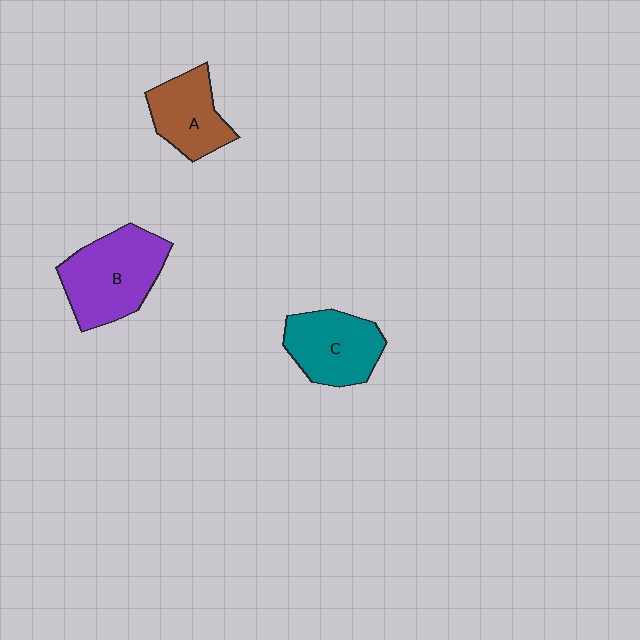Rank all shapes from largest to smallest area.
From largest to smallest: B (purple), C (teal), A (brown).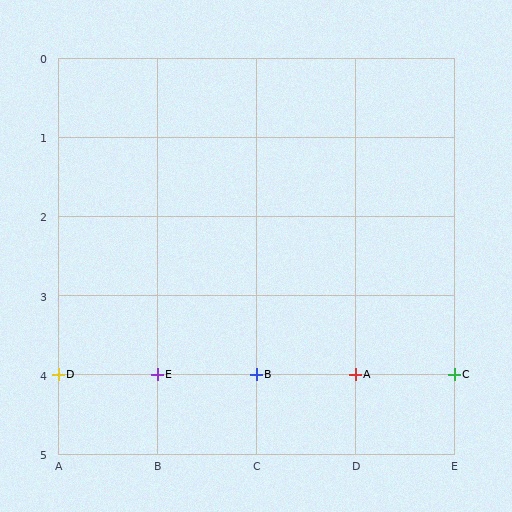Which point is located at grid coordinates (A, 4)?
Point D is at (A, 4).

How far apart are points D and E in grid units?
Points D and E are 1 column apart.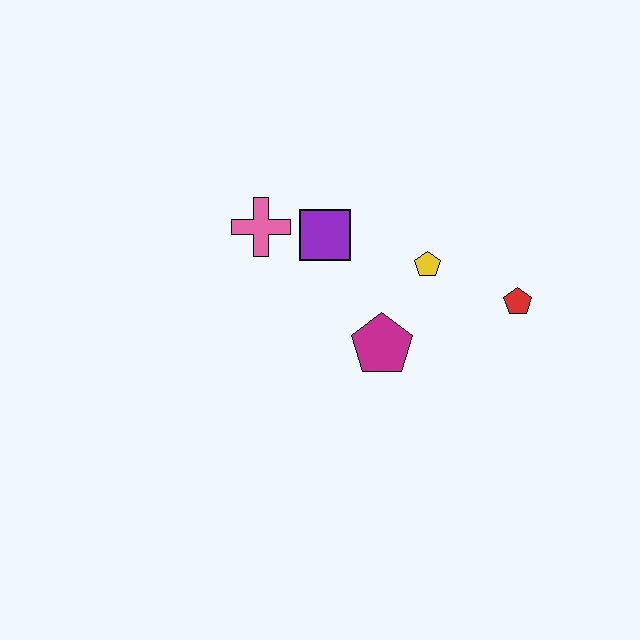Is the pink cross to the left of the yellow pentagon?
Yes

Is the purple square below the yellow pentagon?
No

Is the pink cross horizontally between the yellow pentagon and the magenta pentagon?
No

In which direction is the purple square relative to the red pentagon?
The purple square is to the left of the red pentagon.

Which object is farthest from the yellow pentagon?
The pink cross is farthest from the yellow pentagon.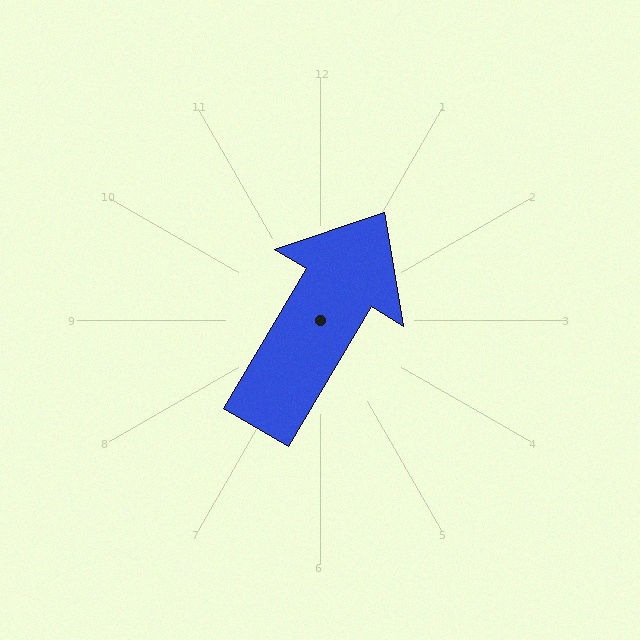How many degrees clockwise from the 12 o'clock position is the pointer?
Approximately 31 degrees.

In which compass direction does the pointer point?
Northeast.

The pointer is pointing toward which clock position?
Roughly 1 o'clock.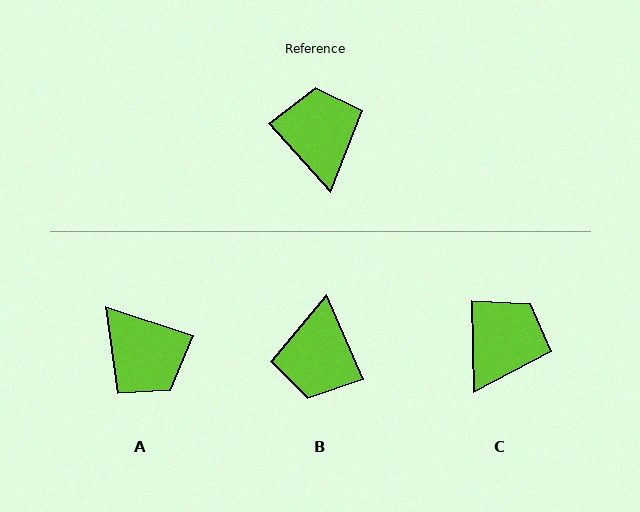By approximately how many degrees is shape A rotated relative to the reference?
Approximately 151 degrees clockwise.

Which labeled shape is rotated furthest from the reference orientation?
B, about 162 degrees away.